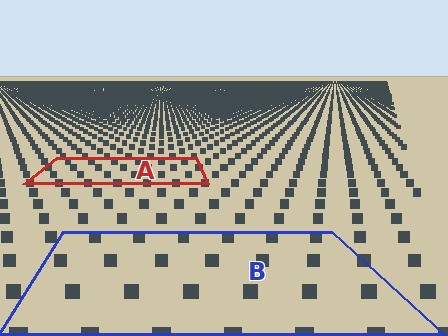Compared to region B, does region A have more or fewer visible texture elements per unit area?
Region A has more texture elements per unit area — they are packed more densely because it is farther away.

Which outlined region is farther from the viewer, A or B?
Region A is farther from the viewer — the texture elements inside it appear smaller and more densely packed.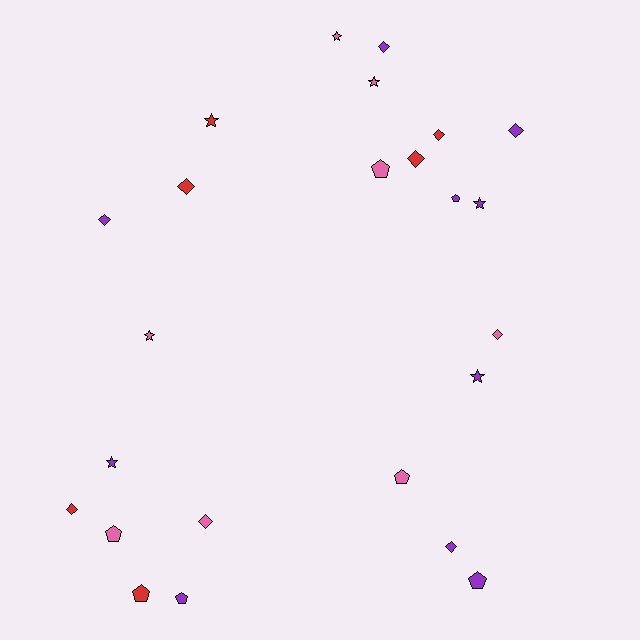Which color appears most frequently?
Purple, with 10 objects.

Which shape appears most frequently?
Diamond, with 10 objects.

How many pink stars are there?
There are 3 pink stars.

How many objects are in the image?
There are 24 objects.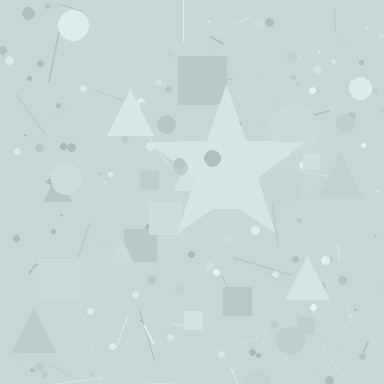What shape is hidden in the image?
A star is hidden in the image.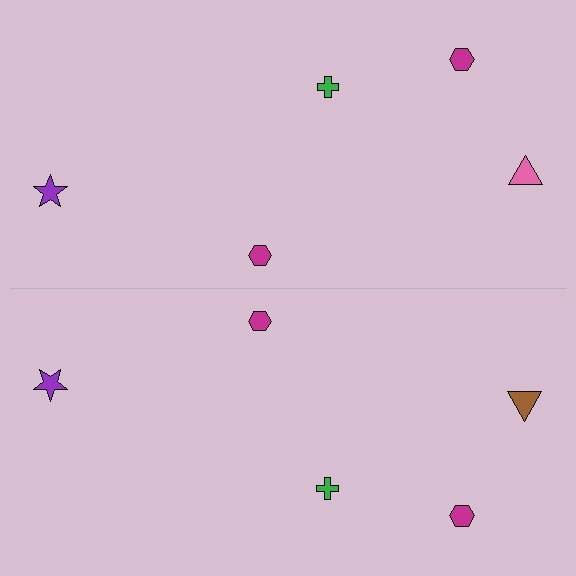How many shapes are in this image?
There are 10 shapes in this image.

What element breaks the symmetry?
The brown triangle on the bottom side breaks the symmetry — its mirror counterpart is pink.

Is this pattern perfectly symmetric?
No, the pattern is not perfectly symmetric. The brown triangle on the bottom side breaks the symmetry — its mirror counterpart is pink.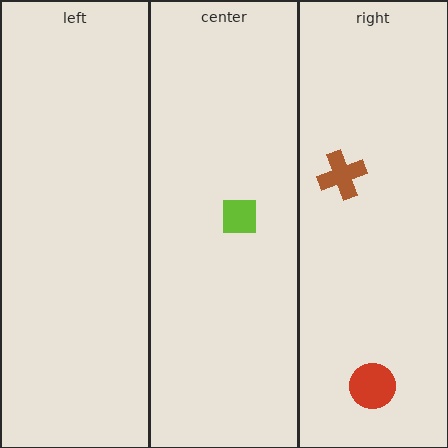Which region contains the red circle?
The right region.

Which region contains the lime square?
The center region.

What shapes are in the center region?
The lime square.